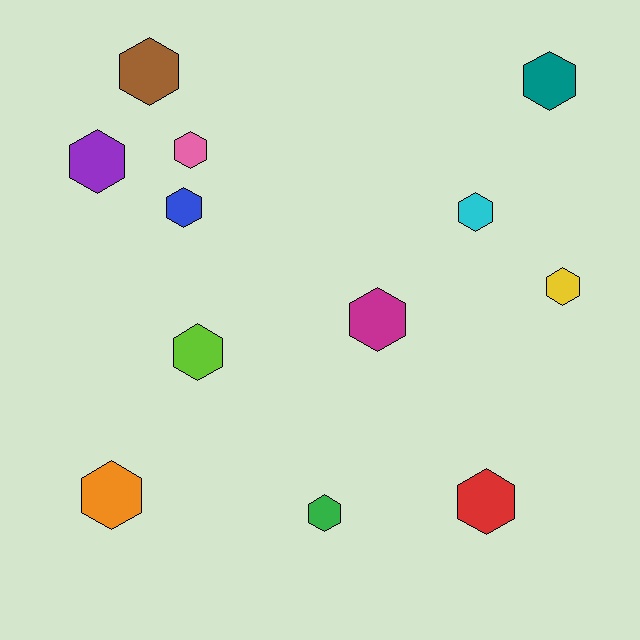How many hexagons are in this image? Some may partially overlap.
There are 12 hexagons.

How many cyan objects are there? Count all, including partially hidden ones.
There is 1 cyan object.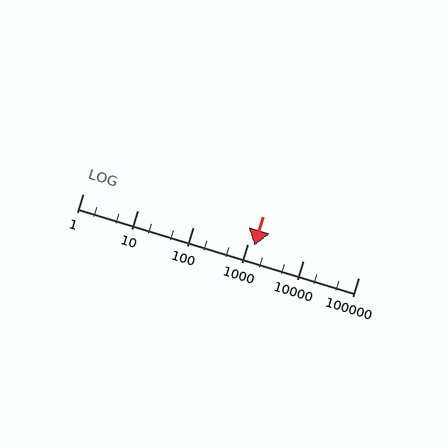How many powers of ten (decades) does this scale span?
The scale spans 5 decades, from 1 to 100000.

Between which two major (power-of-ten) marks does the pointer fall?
The pointer is between 1000 and 10000.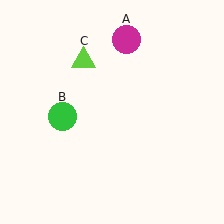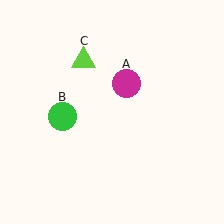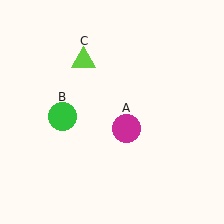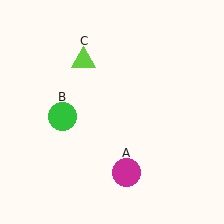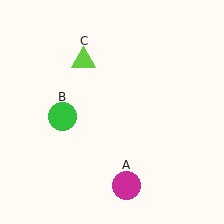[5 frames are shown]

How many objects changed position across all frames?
1 object changed position: magenta circle (object A).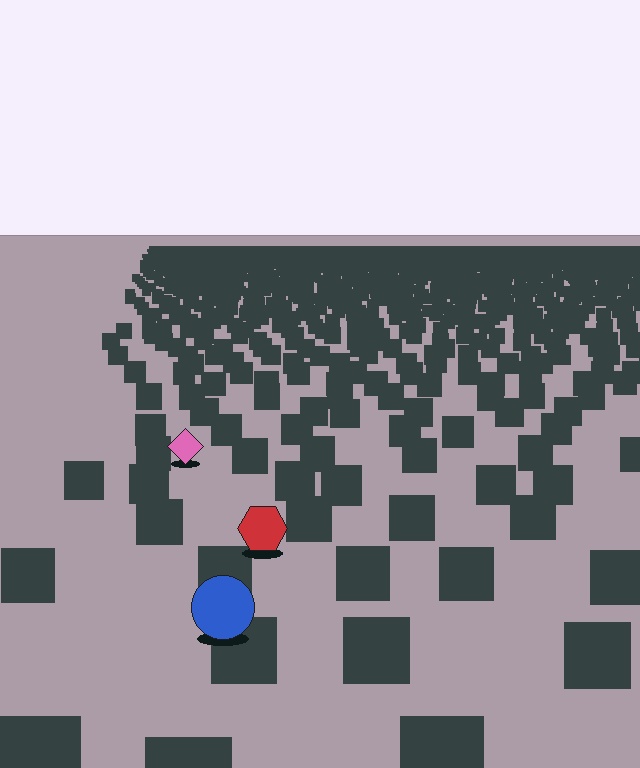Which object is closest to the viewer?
The blue circle is closest. The texture marks near it are larger and more spread out.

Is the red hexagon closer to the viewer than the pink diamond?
Yes. The red hexagon is closer — you can tell from the texture gradient: the ground texture is coarser near it.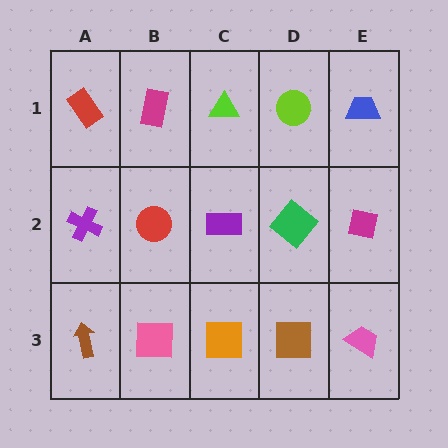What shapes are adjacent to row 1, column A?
A purple cross (row 2, column A), a magenta rectangle (row 1, column B).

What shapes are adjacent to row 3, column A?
A purple cross (row 2, column A), a pink square (row 3, column B).